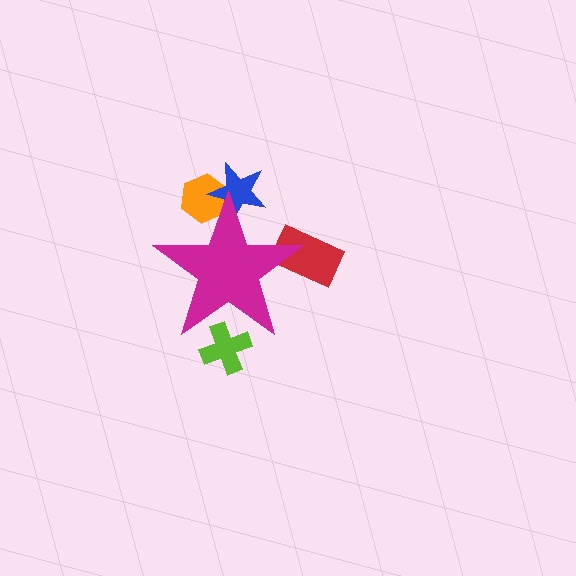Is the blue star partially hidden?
Yes, the blue star is partially hidden behind the magenta star.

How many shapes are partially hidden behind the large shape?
4 shapes are partially hidden.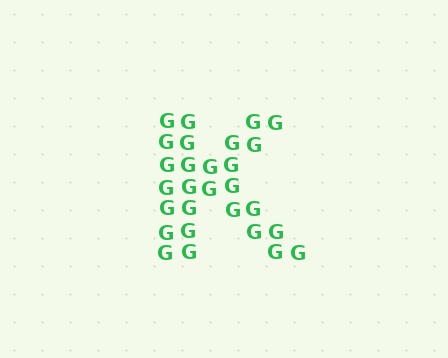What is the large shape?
The large shape is the letter K.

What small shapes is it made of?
It is made of small letter G's.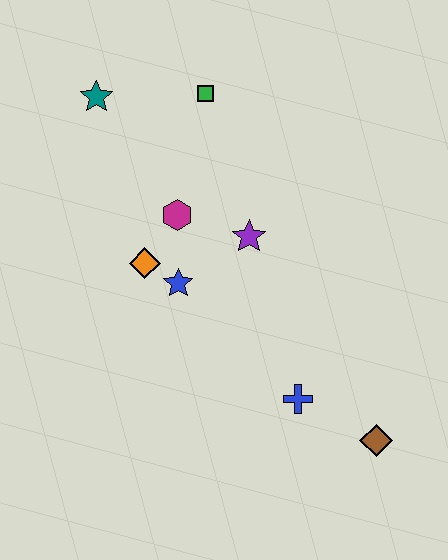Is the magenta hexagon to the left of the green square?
Yes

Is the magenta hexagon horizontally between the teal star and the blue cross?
Yes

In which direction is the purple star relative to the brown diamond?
The purple star is above the brown diamond.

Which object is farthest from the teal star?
The brown diamond is farthest from the teal star.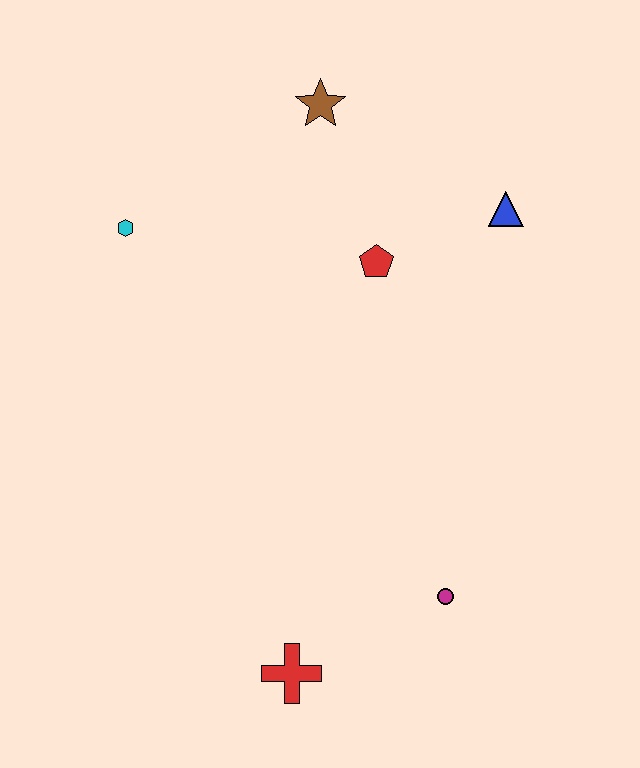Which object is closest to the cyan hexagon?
The brown star is closest to the cyan hexagon.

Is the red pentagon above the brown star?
No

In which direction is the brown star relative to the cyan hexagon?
The brown star is to the right of the cyan hexagon.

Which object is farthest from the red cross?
The brown star is farthest from the red cross.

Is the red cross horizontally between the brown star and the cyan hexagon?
Yes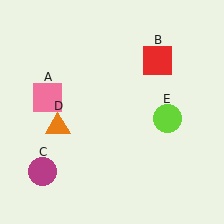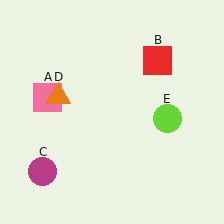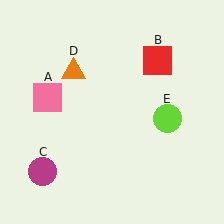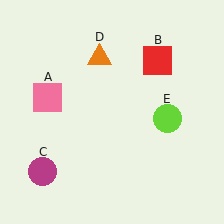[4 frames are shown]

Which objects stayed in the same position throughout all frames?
Pink square (object A) and red square (object B) and magenta circle (object C) and lime circle (object E) remained stationary.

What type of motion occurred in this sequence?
The orange triangle (object D) rotated clockwise around the center of the scene.